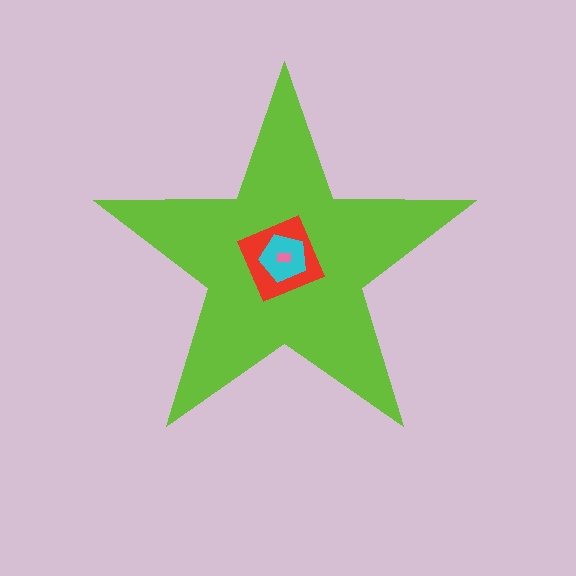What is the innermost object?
The pink rectangle.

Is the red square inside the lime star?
Yes.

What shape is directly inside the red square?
The cyan pentagon.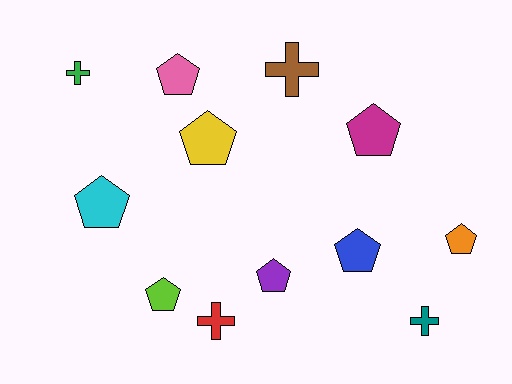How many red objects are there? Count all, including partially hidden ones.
There is 1 red object.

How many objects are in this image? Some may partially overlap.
There are 12 objects.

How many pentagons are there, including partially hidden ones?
There are 8 pentagons.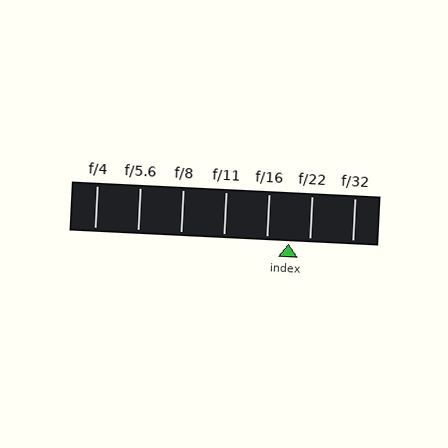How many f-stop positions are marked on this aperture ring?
There are 7 f-stop positions marked.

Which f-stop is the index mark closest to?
The index mark is closest to f/22.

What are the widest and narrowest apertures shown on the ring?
The widest aperture shown is f/4 and the narrowest is f/32.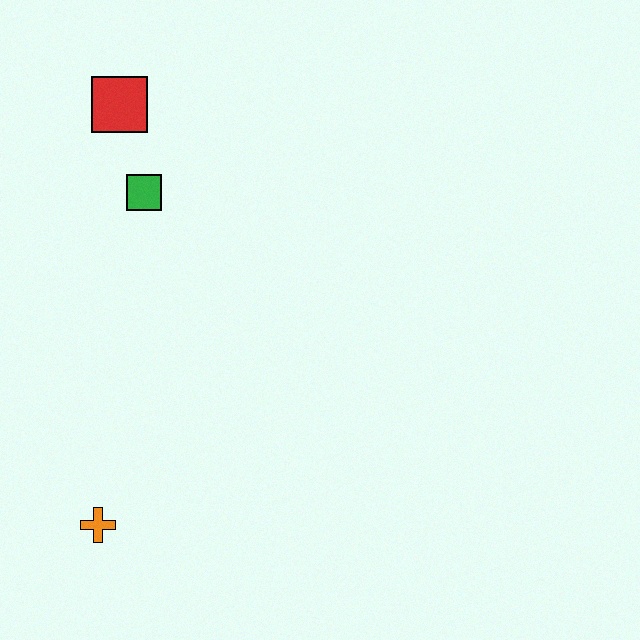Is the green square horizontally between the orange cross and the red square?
No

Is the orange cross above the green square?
No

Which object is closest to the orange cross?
The green square is closest to the orange cross.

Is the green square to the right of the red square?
Yes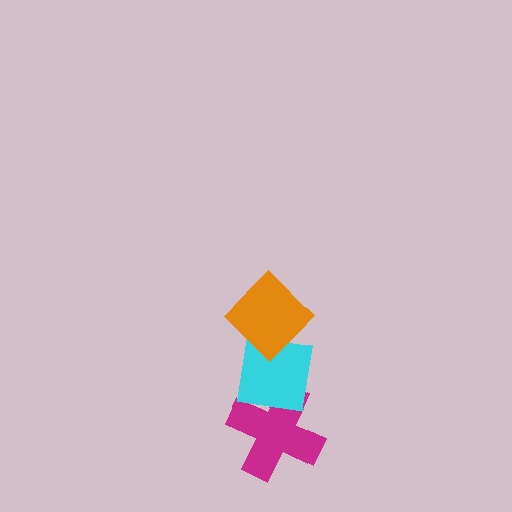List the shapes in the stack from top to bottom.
From top to bottom: the orange diamond, the cyan square, the magenta cross.